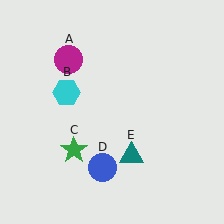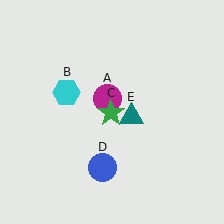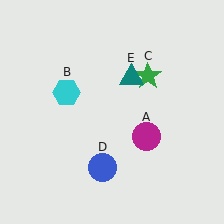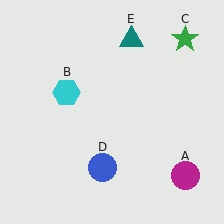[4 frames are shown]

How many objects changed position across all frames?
3 objects changed position: magenta circle (object A), green star (object C), teal triangle (object E).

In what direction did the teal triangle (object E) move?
The teal triangle (object E) moved up.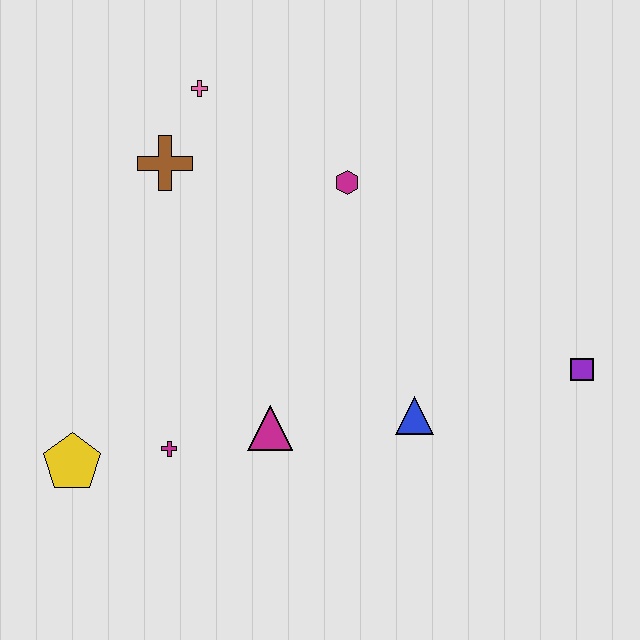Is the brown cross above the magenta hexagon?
Yes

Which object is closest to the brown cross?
The pink cross is closest to the brown cross.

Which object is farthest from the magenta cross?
The purple square is farthest from the magenta cross.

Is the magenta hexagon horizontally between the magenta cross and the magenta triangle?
No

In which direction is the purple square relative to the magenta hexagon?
The purple square is to the right of the magenta hexagon.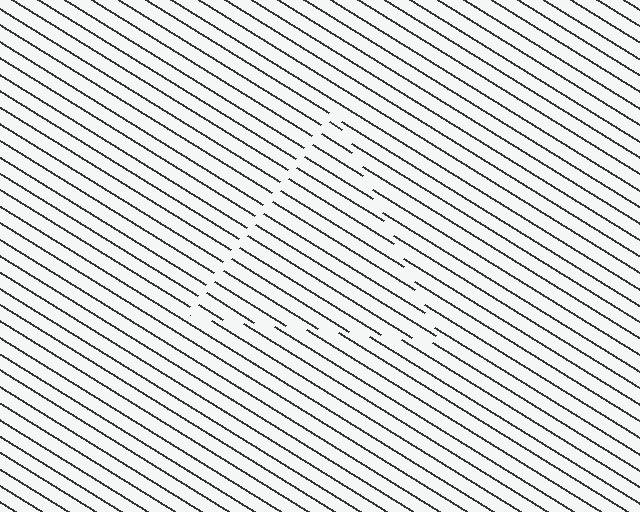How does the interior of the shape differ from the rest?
The interior of the shape contains the same grating, shifted by half a period — the contour is defined by the phase discontinuity where line-ends from the inner and outer gratings abut.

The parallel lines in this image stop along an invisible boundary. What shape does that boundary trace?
An illusory triangle. The interior of the shape contains the same grating, shifted by half a period — the contour is defined by the phase discontinuity where line-ends from the inner and outer gratings abut.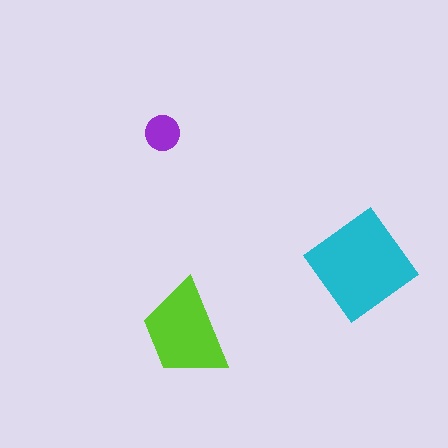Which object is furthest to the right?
The cyan diamond is rightmost.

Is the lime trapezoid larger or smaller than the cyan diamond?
Smaller.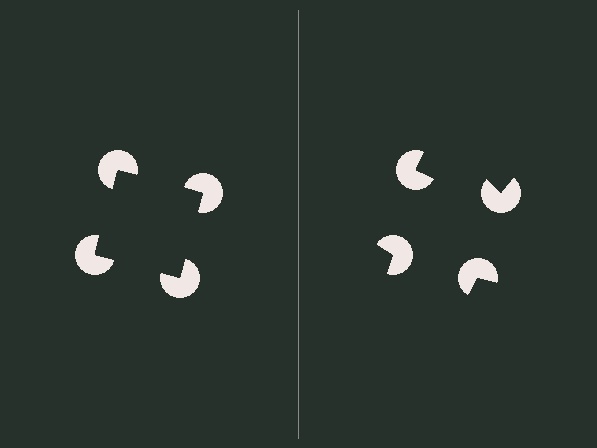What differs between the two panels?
The pac-man discs are positioned identically on both sides; only the wedge orientations differ. On the left they align to a square; on the right they are misaligned.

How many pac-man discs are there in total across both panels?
8 — 4 on each side.